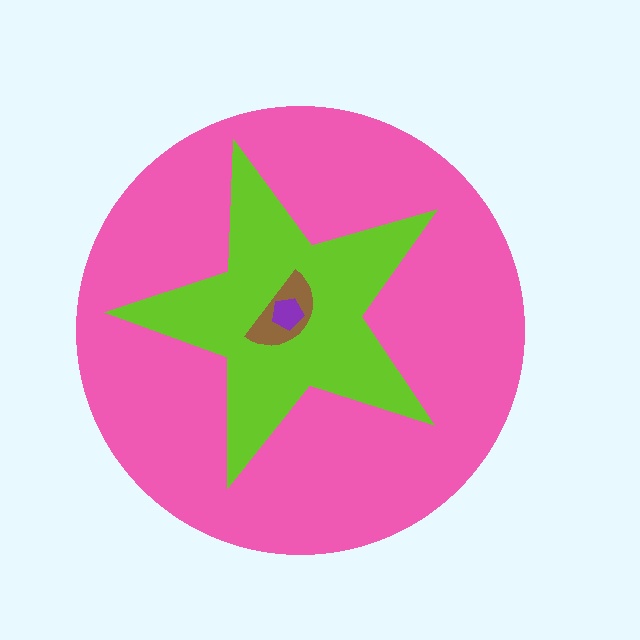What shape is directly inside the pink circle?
The lime star.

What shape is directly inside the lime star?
The brown semicircle.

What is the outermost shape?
The pink circle.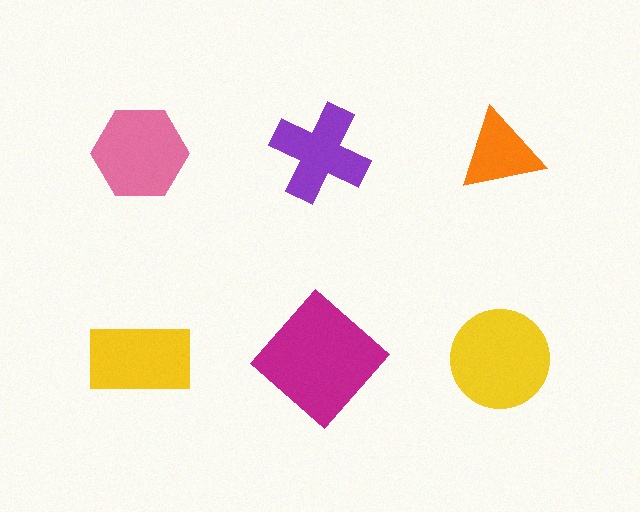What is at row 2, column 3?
A yellow circle.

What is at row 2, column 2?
A magenta diamond.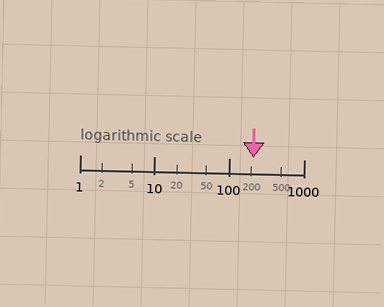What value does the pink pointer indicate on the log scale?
The pointer indicates approximately 210.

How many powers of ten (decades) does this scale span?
The scale spans 3 decades, from 1 to 1000.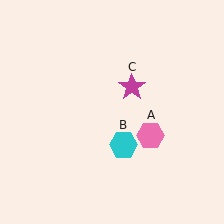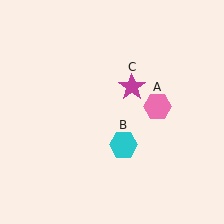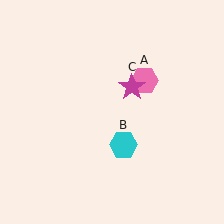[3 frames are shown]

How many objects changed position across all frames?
1 object changed position: pink hexagon (object A).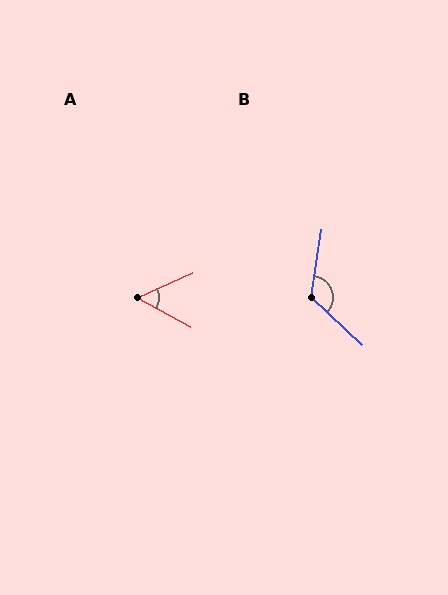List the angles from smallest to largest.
A (53°), B (124°).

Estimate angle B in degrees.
Approximately 124 degrees.